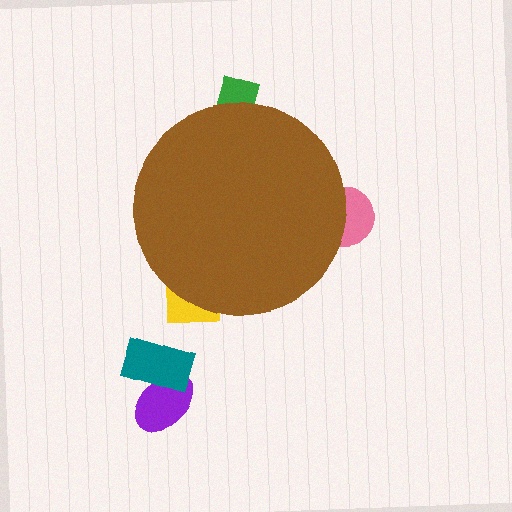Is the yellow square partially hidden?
Yes, the yellow square is partially hidden behind the brown circle.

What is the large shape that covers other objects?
A brown circle.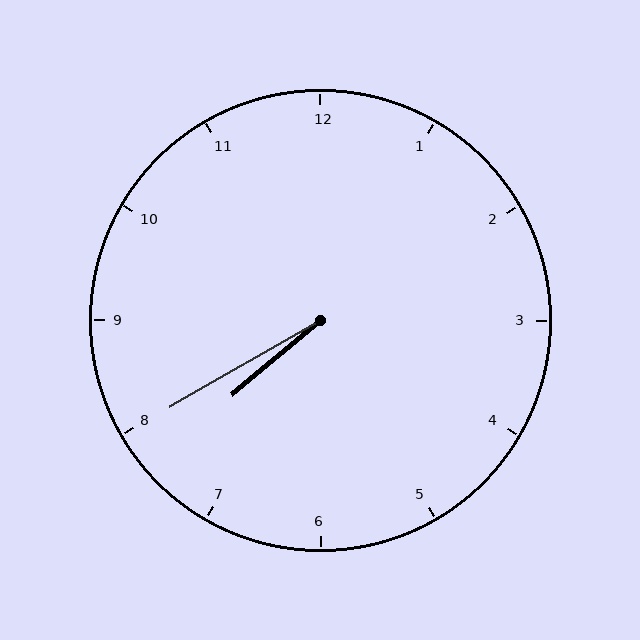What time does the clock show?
7:40.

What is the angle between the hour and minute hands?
Approximately 10 degrees.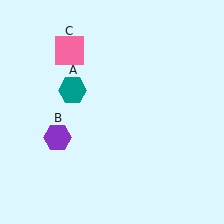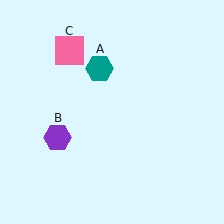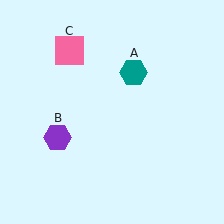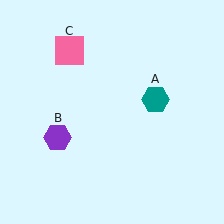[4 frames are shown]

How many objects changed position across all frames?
1 object changed position: teal hexagon (object A).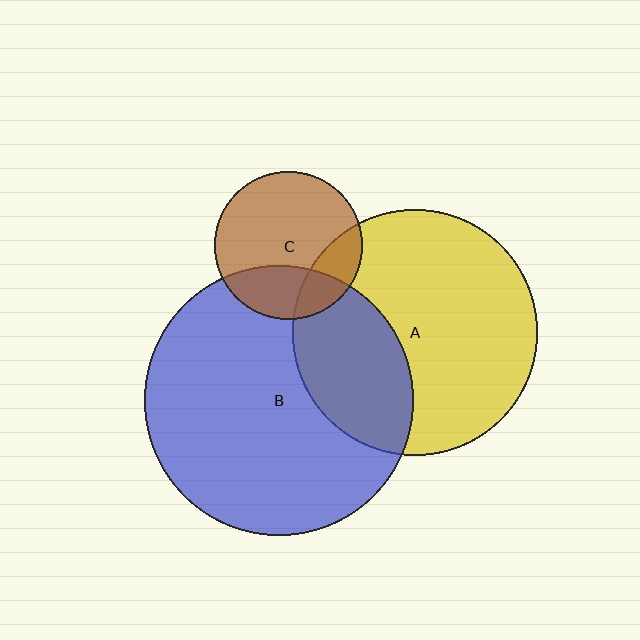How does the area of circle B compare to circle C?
Approximately 3.4 times.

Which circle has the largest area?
Circle B (blue).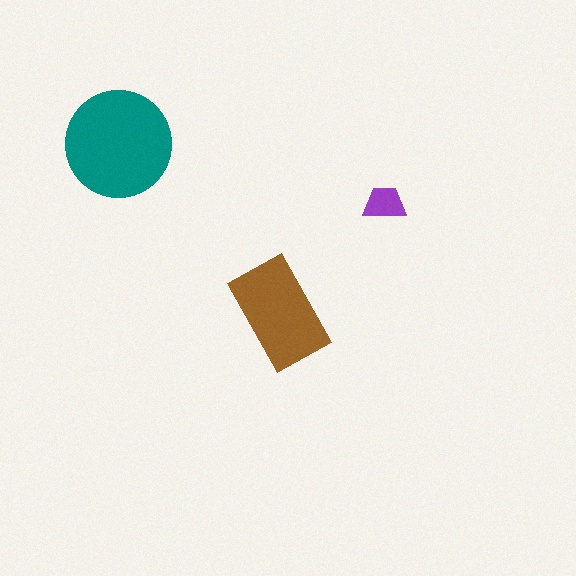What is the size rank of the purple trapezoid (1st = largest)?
3rd.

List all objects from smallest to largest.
The purple trapezoid, the brown rectangle, the teal circle.